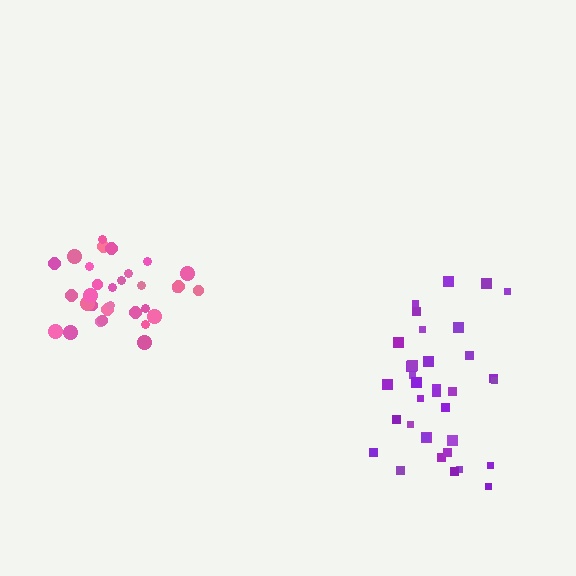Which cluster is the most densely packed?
Pink.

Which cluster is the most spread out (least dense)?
Purple.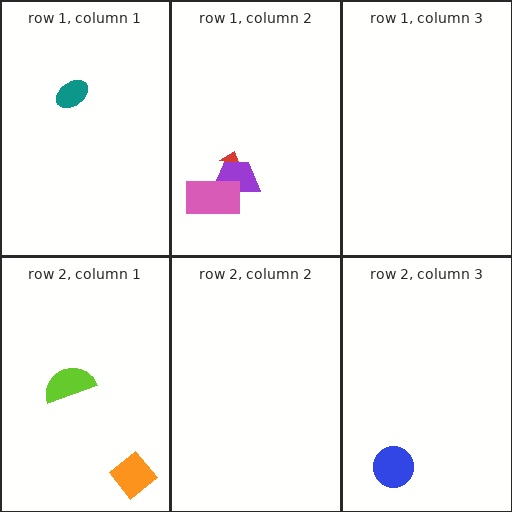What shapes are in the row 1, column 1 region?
The teal ellipse.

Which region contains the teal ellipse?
The row 1, column 1 region.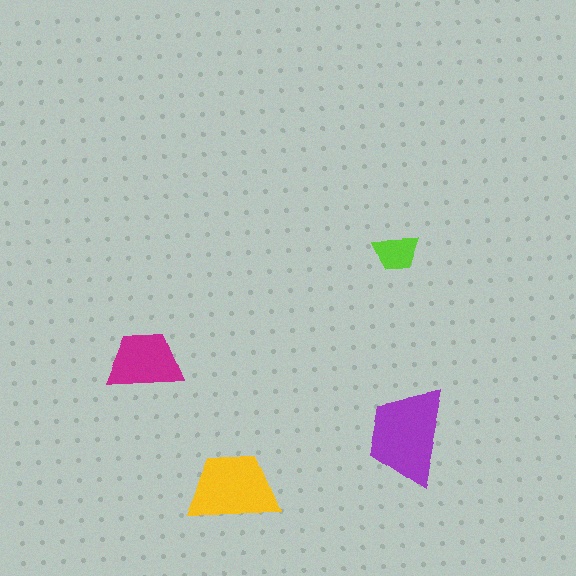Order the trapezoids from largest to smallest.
the purple one, the yellow one, the magenta one, the lime one.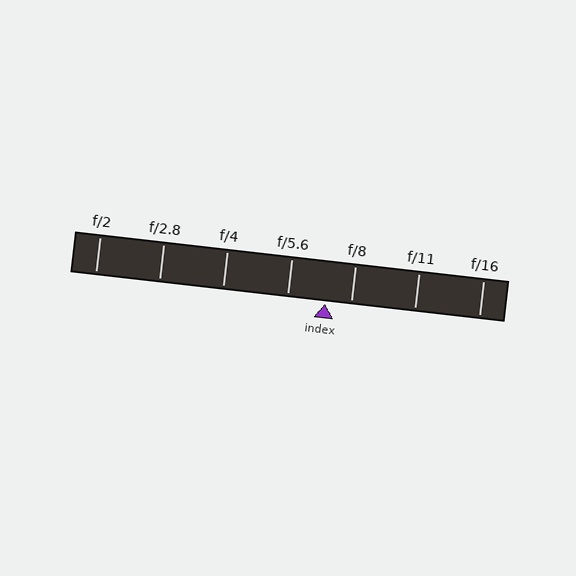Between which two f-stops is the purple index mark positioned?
The index mark is between f/5.6 and f/8.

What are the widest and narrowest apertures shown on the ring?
The widest aperture shown is f/2 and the narrowest is f/16.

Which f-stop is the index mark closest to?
The index mark is closest to f/8.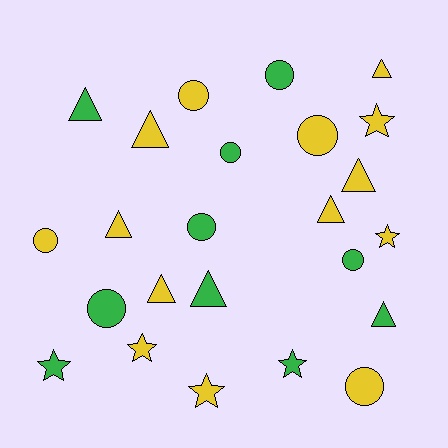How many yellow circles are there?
There are 4 yellow circles.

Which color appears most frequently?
Yellow, with 14 objects.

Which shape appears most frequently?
Circle, with 9 objects.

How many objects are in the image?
There are 24 objects.